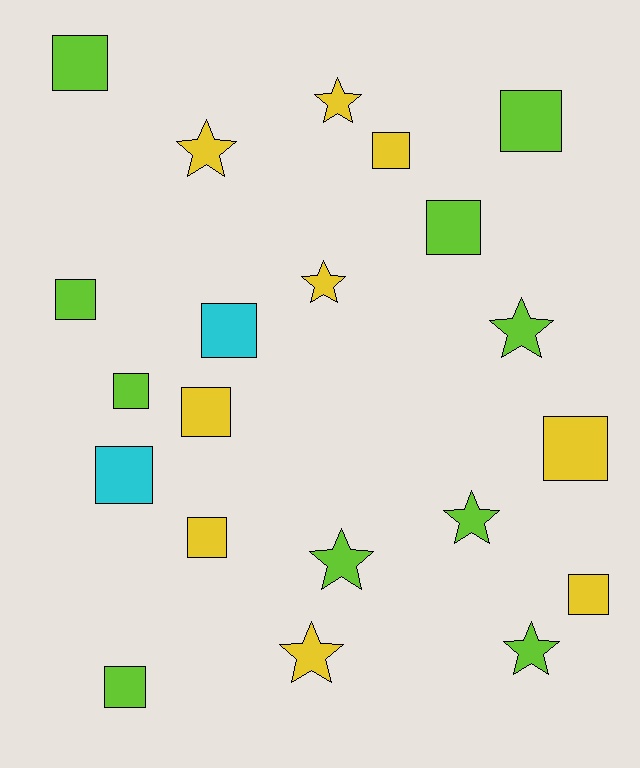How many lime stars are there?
There are 4 lime stars.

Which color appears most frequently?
Lime, with 10 objects.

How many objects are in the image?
There are 21 objects.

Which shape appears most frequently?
Square, with 13 objects.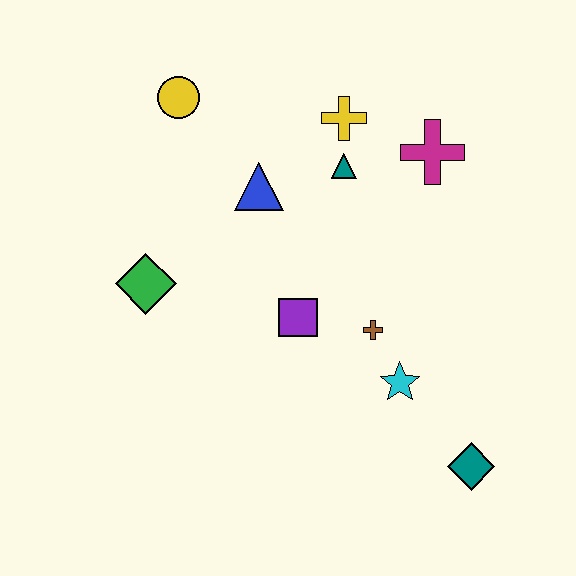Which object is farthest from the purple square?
The yellow circle is farthest from the purple square.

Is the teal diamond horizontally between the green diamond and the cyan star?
No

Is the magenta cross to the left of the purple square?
No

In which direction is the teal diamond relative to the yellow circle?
The teal diamond is below the yellow circle.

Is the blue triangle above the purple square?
Yes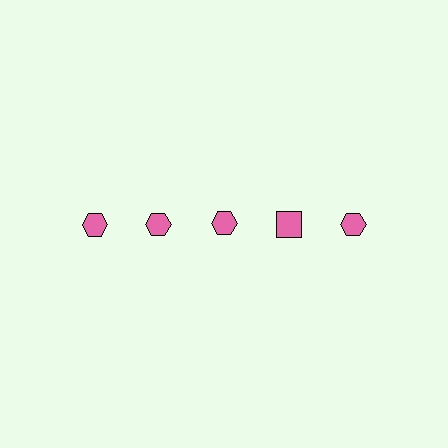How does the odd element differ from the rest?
It has a different shape: square instead of hexagon.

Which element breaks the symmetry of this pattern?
The pink square in the top row, second from right column breaks the symmetry. All other shapes are pink hexagons.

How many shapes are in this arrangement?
There are 5 shapes arranged in a grid pattern.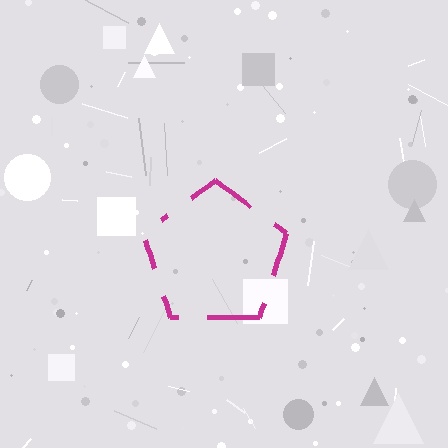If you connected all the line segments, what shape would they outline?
They would outline a pentagon.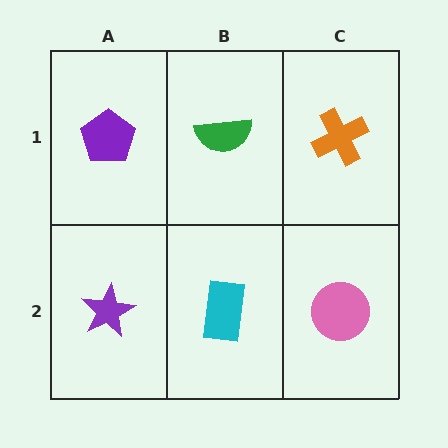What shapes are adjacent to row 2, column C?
An orange cross (row 1, column C), a cyan rectangle (row 2, column B).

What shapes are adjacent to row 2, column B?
A green semicircle (row 1, column B), a purple star (row 2, column A), a pink circle (row 2, column C).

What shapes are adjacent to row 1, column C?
A pink circle (row 2, column C), a green semicircle (row 1, column B).